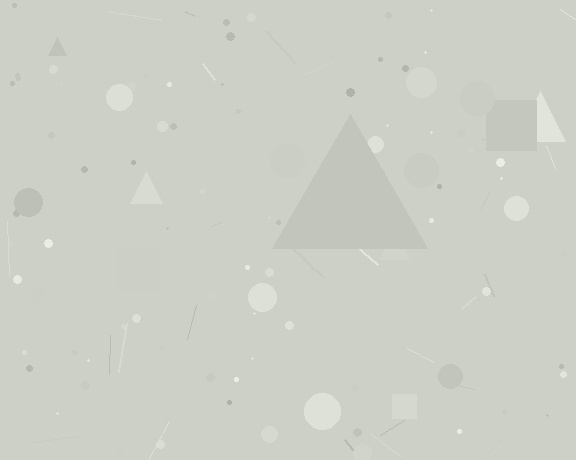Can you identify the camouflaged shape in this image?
The camouflaged shape is a triangle.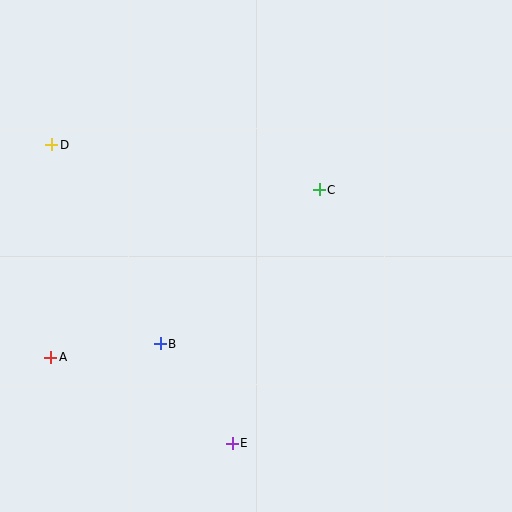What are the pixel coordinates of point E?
Point E is at (232, 443).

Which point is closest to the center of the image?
Point C at (319, 190) is closest to the center.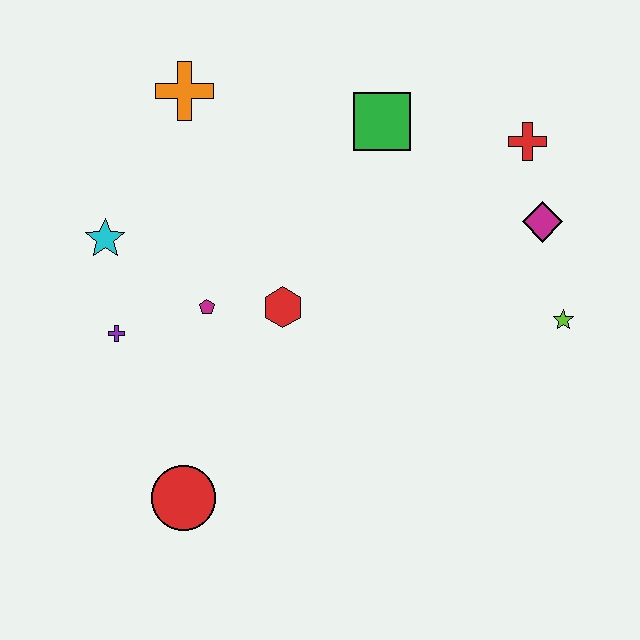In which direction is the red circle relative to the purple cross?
The red circle is below the purple cross.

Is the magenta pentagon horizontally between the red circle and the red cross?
Yes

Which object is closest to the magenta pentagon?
The red hexagon is closest to the magenta pentagon.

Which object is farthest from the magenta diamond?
The red circle is farthest from the magenta diamond.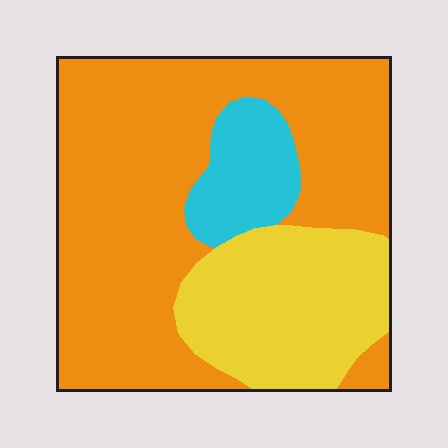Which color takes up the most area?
Orange, at roughly 65%.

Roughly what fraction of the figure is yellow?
Yellow covers 26% of the figure.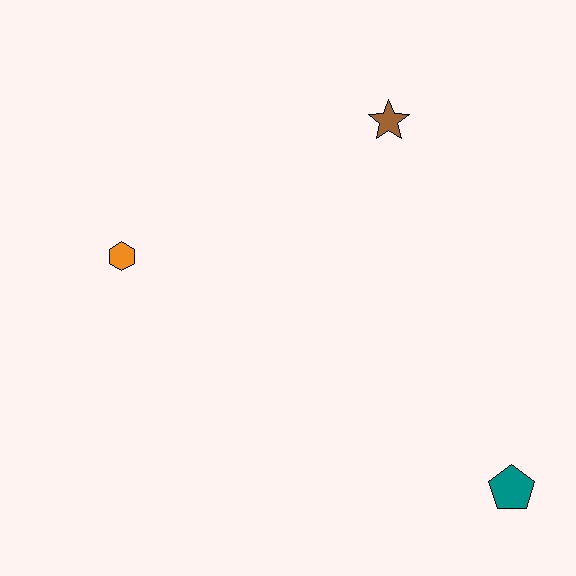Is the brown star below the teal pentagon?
No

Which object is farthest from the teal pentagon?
The orange hexagon is farthest from the teal pentagon.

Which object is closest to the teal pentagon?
The brown star is closest to the teal pentagon.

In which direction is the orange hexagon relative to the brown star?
The orange hexagon is to the left of the brown star.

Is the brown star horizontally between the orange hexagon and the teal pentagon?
Yes